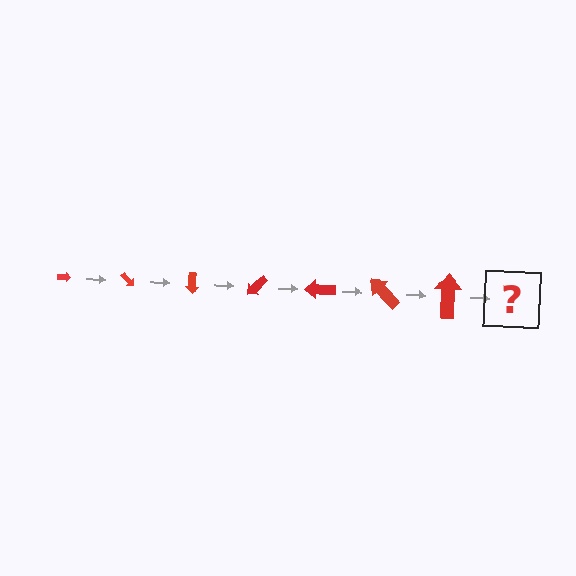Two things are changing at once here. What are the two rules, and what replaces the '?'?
The two rules are that the arrow grows larger each step and it rotates 45 degrees each step. The '?' should be an arrow, larger than the previous one and rotated 315 degrees from the start.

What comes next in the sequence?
The next element should be an arrow, larger than the previous one and rotated 315 degrees from the start.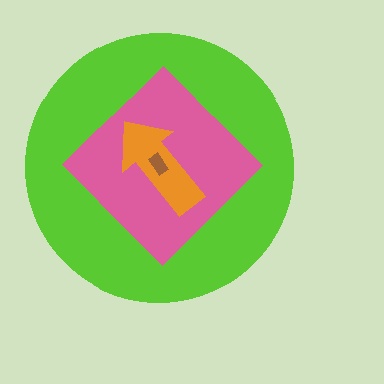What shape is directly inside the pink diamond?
The orange arrow.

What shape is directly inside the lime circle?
The pink diamond.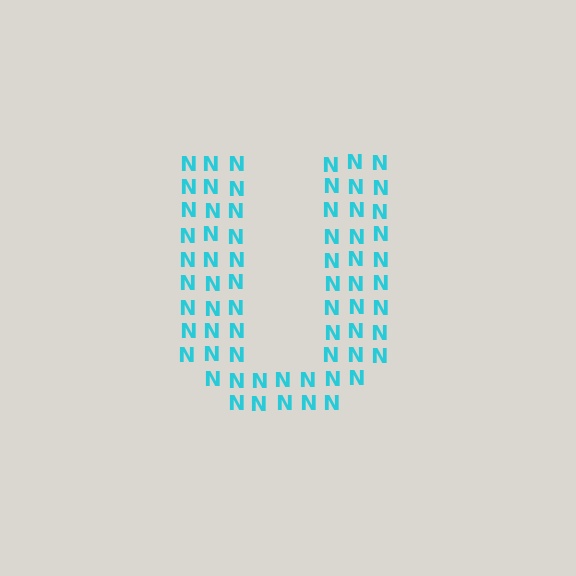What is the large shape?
The large shape is the letter U.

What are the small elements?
The small elements are letter N's.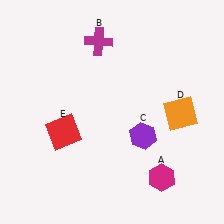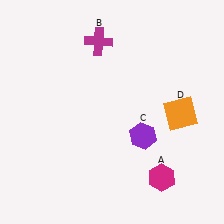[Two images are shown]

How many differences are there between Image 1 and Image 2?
There is 1 difference between the two images.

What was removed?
The red square (E) was removed in Image 2.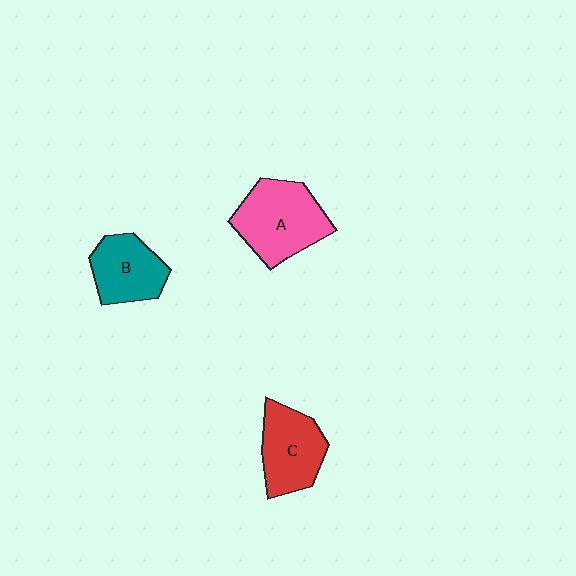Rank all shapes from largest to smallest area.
From largest to smallest: A (pink), C (red), B (teal).